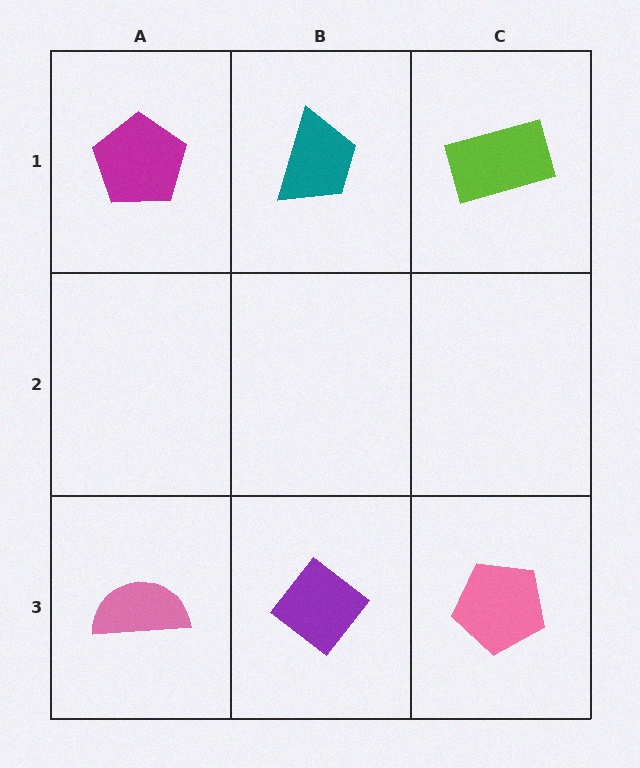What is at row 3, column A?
A pink semicircle.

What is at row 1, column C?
A lime rectangle.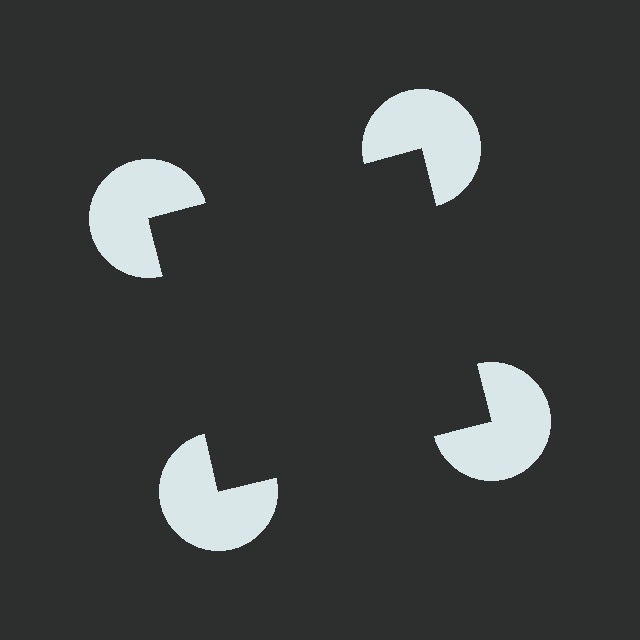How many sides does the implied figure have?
4 sides.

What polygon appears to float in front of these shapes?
An illusory square — its edges are inferred from the aligned wedge cuts in the pac-man discs, not physically drawn.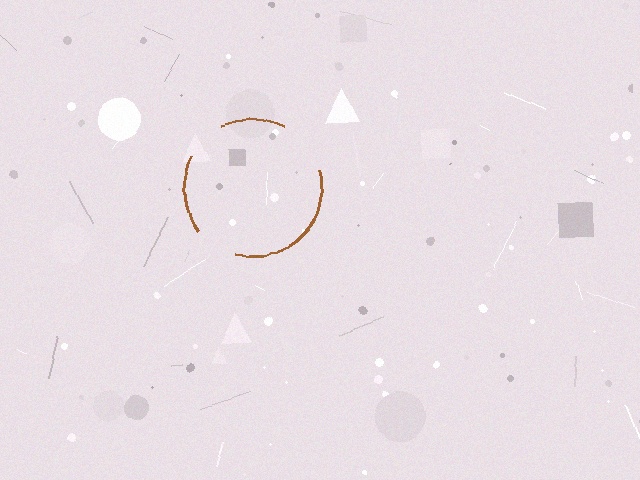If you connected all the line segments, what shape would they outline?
They would outline a circle.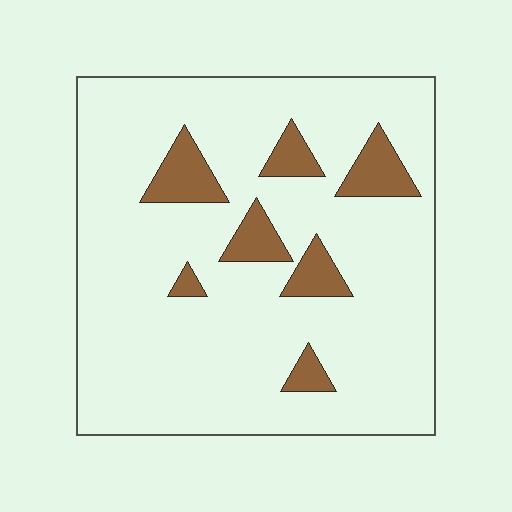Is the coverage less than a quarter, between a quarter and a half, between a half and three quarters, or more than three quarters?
Less than a quarter.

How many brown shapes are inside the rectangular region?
7.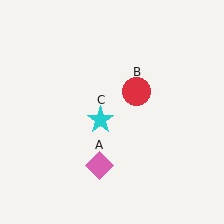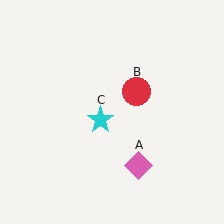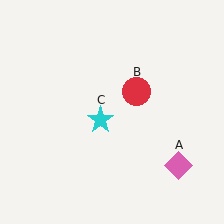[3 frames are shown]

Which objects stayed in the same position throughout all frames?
Red circle (object B) and cyan star (object C) remained stationary.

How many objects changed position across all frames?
1 object changed position: pink diamond (object A).